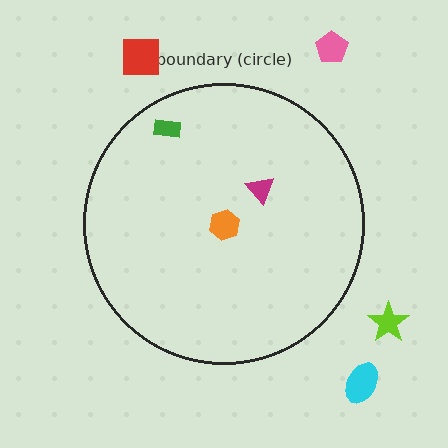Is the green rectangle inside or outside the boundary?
Inside.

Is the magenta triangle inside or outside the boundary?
Inside.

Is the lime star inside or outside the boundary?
Outside.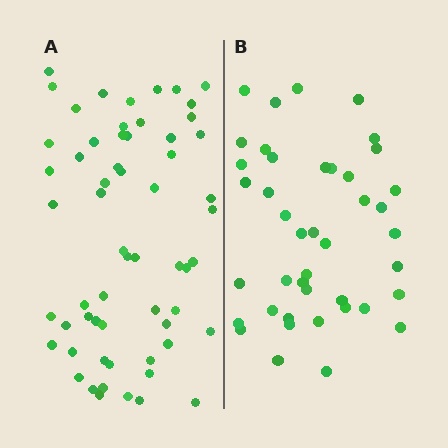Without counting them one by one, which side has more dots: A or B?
Region A (the left region) has more dots.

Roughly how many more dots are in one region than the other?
Region A has approximately 20 more dots than region B.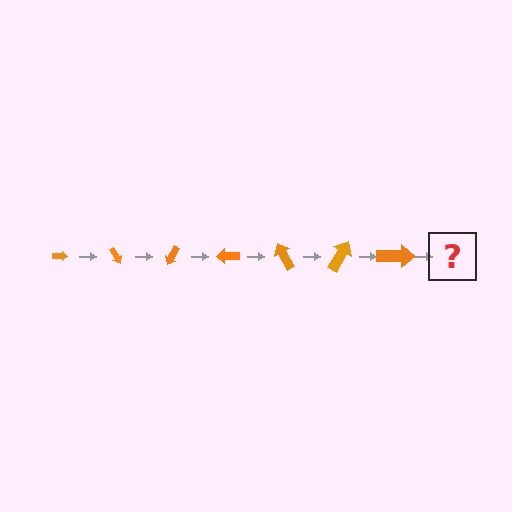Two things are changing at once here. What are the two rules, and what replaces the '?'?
The two rules are that the arrow grows larger each step and it rotates 60 degrees each step. The '?' should be an arrow, larger than the previous one and rotated 420 degrees from the start.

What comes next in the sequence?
The next element should be an arrow, larger than the previous one and rotated 420 degrees from the start.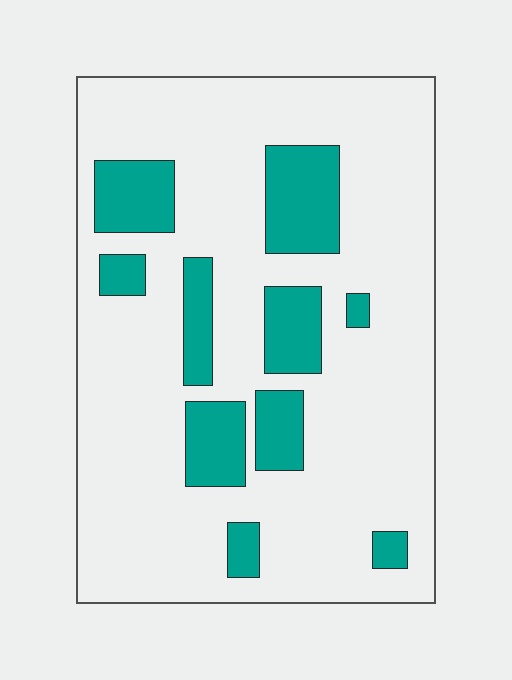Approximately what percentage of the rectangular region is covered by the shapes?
Approximately 20%.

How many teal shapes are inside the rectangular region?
10.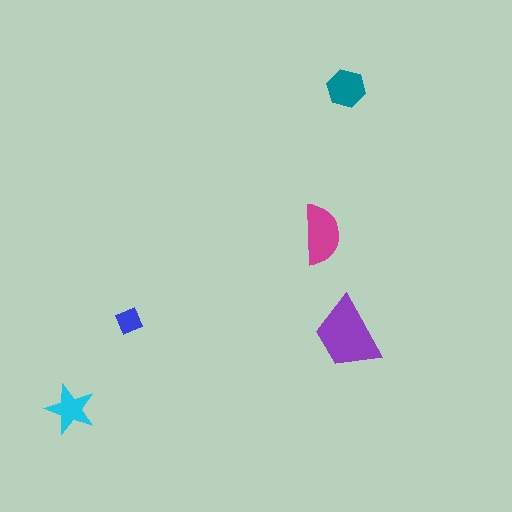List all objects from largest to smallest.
The purple trapezoid, the magenta semicircle, the teal hexagon, the cyan star, the blue diamond.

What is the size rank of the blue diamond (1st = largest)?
5th.